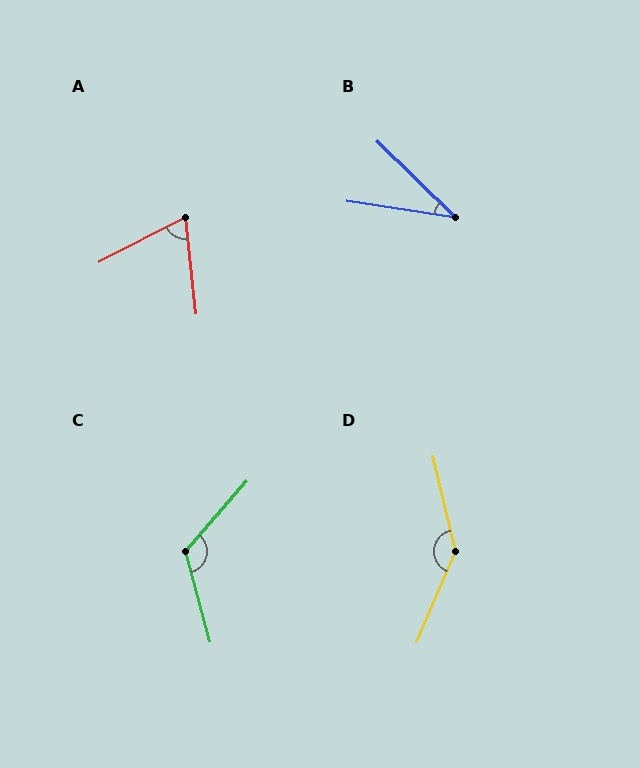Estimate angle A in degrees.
Approximately 69 degrees.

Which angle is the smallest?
B, at approximately 36 degrees.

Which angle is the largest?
D, at approximately 144 degrees.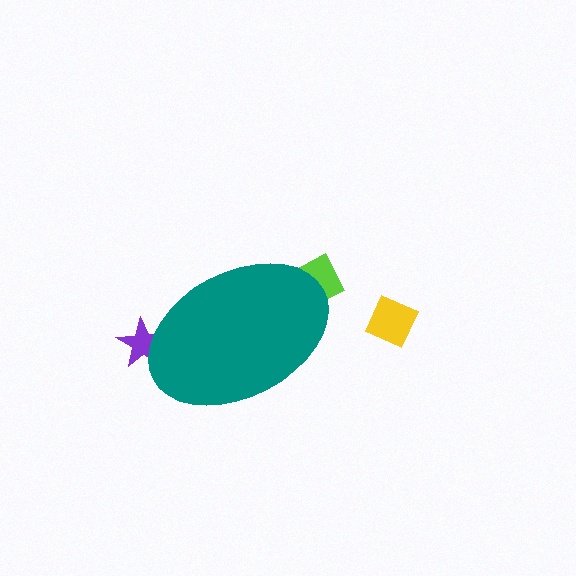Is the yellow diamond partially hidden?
No, the yellow diamond is fully visible.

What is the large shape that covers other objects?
A teal ellipse.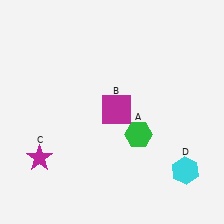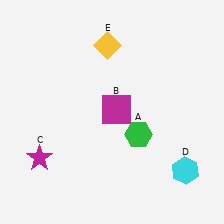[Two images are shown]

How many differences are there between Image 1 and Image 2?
There is 1 difference between the two images.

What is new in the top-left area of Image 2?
A yellow diamond (E) was added in the top-left area of Image 2.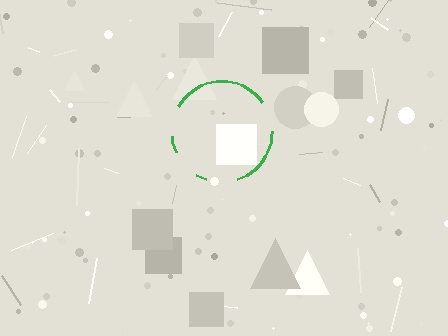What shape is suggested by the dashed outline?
The dashed outline suggests a circle.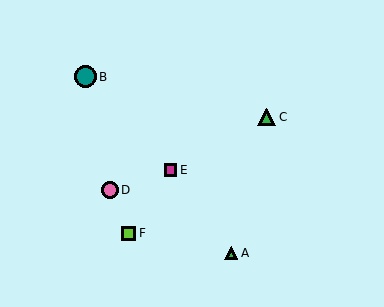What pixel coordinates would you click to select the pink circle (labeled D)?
Click at (110, 190) to select the pink circle D.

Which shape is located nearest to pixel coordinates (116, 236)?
The lime square (labeled F) at (129, 233) is nearest to that location.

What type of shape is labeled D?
Shape D is a pink circle.